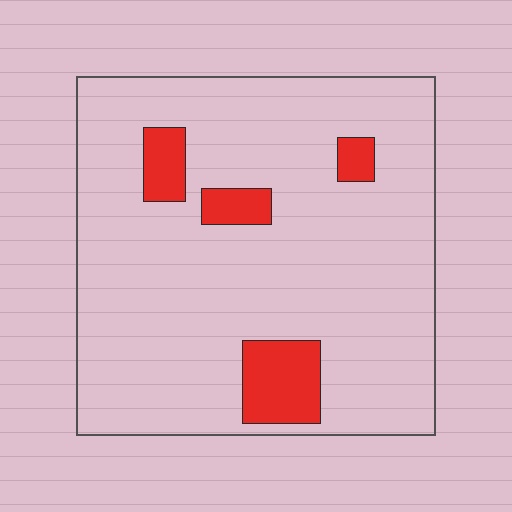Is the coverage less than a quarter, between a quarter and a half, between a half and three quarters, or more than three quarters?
Less than a quarter.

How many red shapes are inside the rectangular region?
4.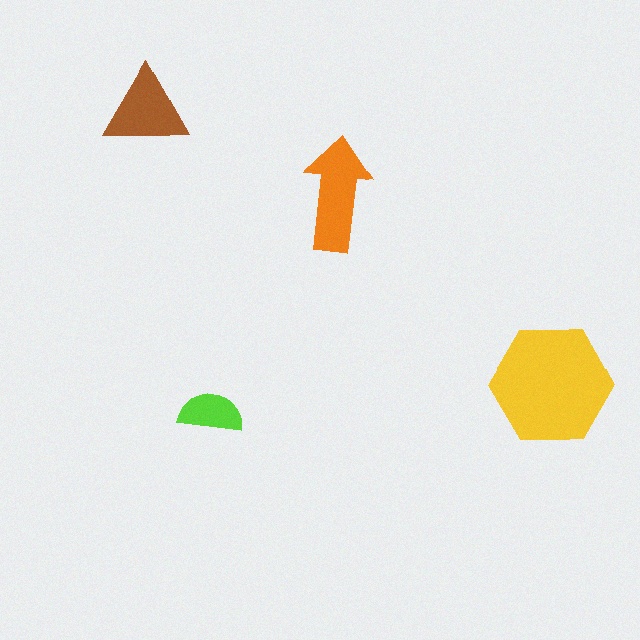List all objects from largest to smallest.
The yellow hexagon, the orange arrow, the brown triangle, the lime semicircle.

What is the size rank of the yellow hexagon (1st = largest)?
1st.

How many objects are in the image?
There are 4 objects in the image.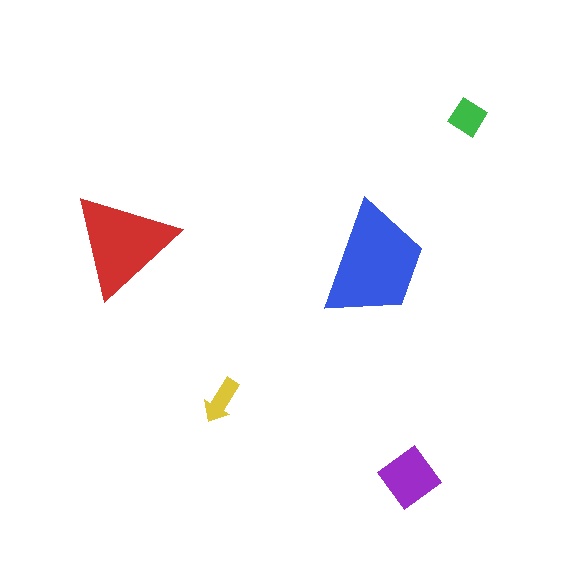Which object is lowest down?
The purple diamond is bottommost.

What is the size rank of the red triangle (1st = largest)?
2nd.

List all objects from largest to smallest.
The blue trapezoid, the red triangle, the purple diamond, the green diamond, the yellow arrow.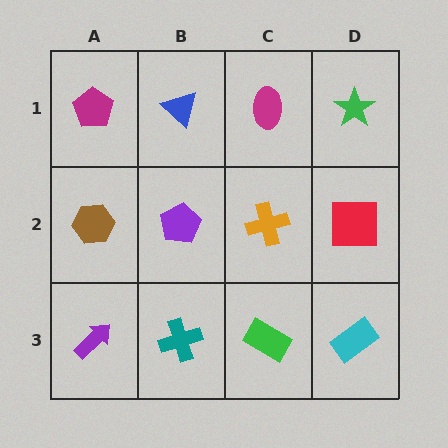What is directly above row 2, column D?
A green star.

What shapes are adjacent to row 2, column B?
A blue triangle (row 1, column B), a teal cross (row 3, column B), a brown hexagon (row 2, column A), an orange cross (row 2, column C).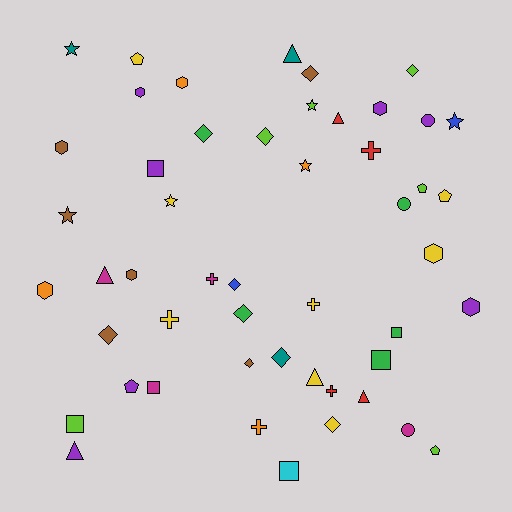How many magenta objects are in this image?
There are 4 magenta objects.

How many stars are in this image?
There are 6 stars.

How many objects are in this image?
There are 50 objects.